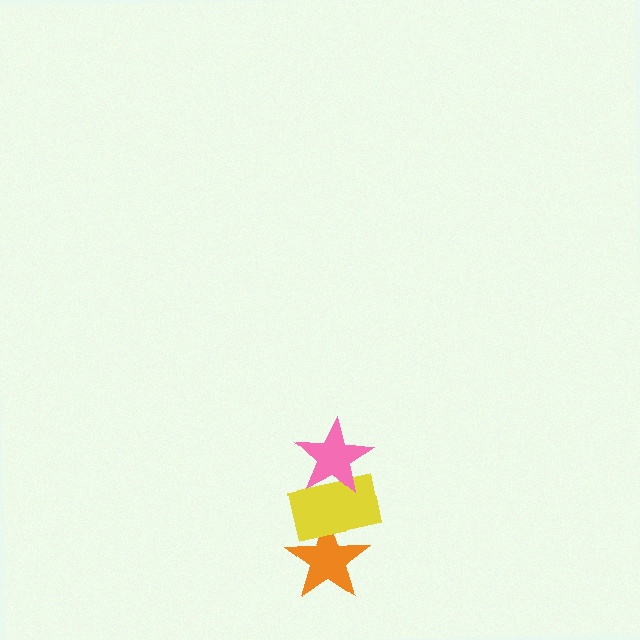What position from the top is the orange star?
The orange star is 3rd from the top.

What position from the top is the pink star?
The pink star is 1st from the top.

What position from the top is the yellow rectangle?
The yellow rectangle is 2nd from the top.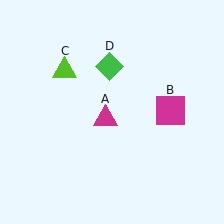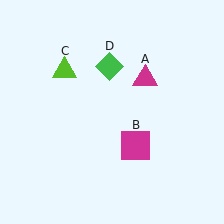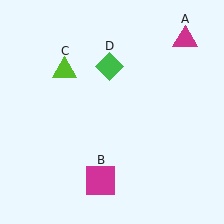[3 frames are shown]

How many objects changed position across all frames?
2 objects changed position: magenta triangle (object A), magenta square (object B).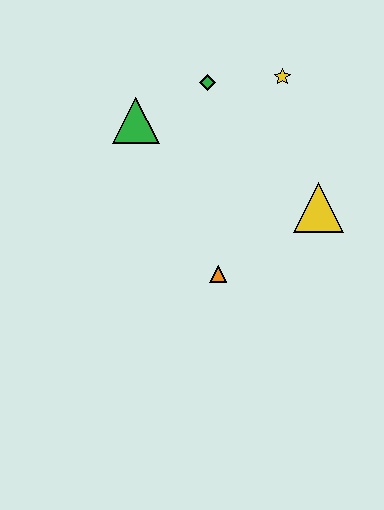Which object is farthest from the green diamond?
The orange triangle is farthest from the green diamond.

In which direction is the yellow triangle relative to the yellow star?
The yellow triangle is below the yellow star.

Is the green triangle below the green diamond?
Yes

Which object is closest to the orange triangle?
The yellow triangle is closest to the orange triangle.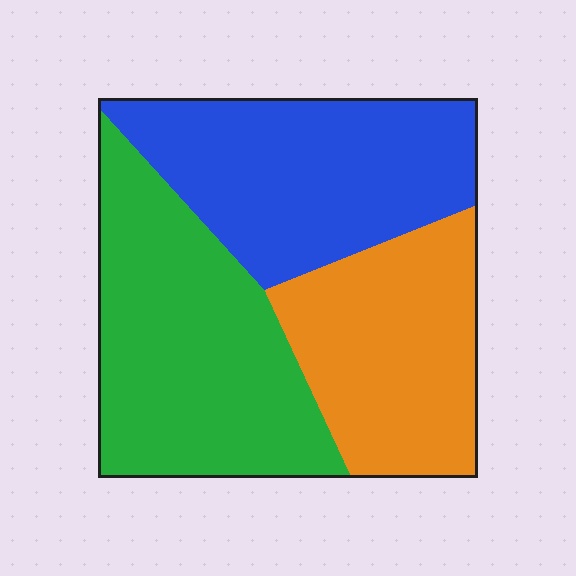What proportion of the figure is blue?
Blue takes up about one third (1/3) of the figure.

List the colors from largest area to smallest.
From largest to smallest: green, blue, orange.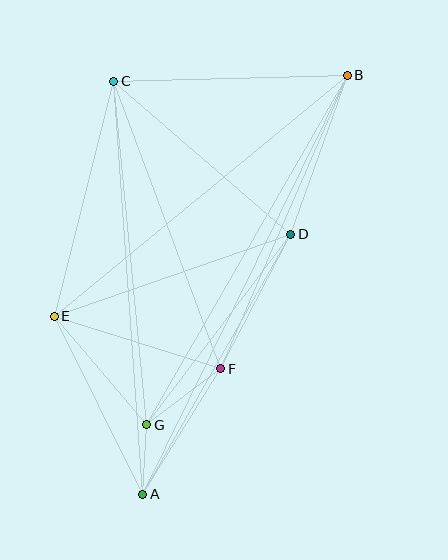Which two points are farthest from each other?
Points A and B are farthest from each other.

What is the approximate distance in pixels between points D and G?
The distance between D and G is approximately 239 pixels.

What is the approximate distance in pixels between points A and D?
The distance between A and D is approximately 299 pixels.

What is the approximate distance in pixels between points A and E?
The distance between A and E is approximately 199 pixels.